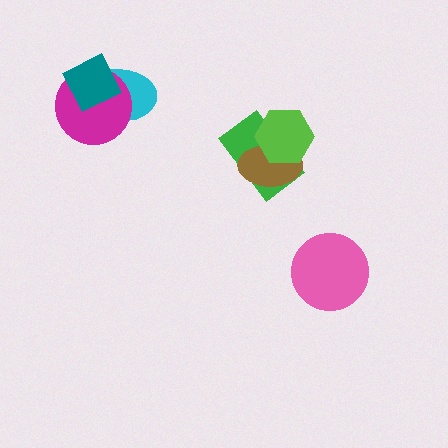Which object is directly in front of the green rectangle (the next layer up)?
The brown ellipse is directly in front of the green rectangle.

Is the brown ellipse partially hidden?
Yes, it is partially covered by another shape.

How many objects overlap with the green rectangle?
2 objects overlap with the green rectangle.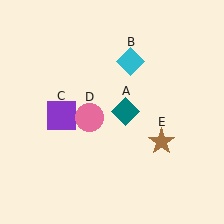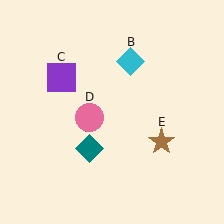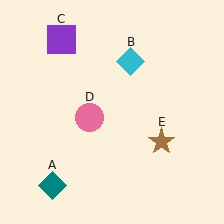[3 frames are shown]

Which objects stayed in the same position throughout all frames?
Cyan diamond (object B) and pink circle (object D) and brown star (object E) remained stationary.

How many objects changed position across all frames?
2 objects changed position: teal diamond (object A), purple square (object C).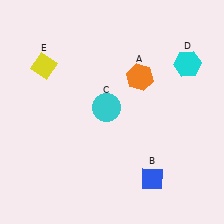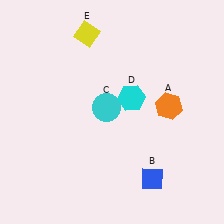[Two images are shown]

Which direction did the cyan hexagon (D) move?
The cyan hexagon (D) moved left.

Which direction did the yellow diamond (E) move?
The yellow diamond (E) moved right.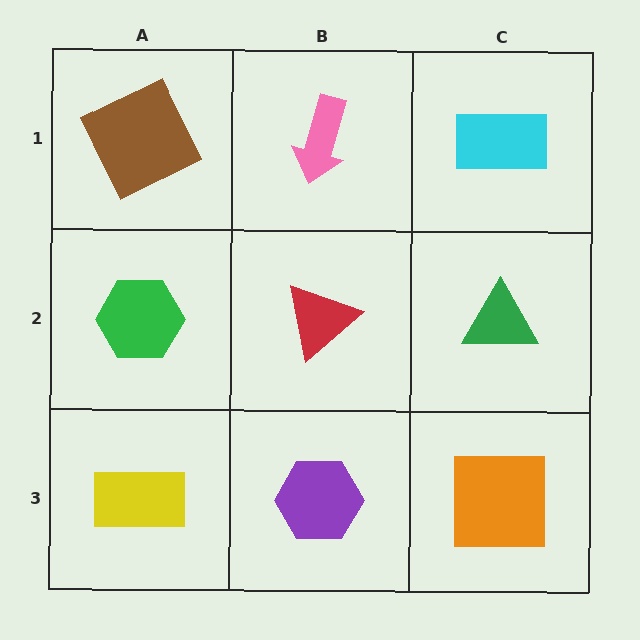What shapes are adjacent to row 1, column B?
A red triangle (row 2, column B), a brown square (row 1, column A), a cyan rectangle (row 1, column C).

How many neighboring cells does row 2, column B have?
4.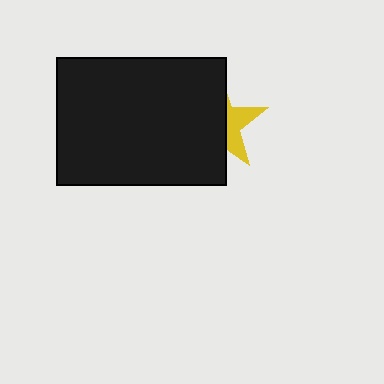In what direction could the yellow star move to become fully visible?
The yellow star could move right. That would shift it out from behind the black rectangle entirely.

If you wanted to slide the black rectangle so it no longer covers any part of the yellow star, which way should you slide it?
Slide it left — that is the most direct way to separate the two shapes.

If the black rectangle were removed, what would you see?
You would see the complete yellow star.